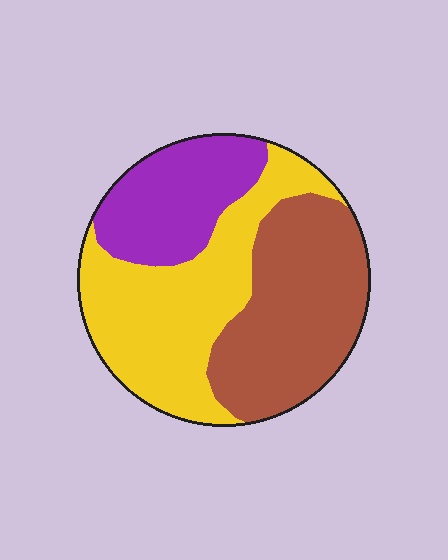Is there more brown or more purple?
Brown.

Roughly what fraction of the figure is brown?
Brown covers roughly 35% of the figure.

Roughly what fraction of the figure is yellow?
Yellow covers roughly 40% of the figure.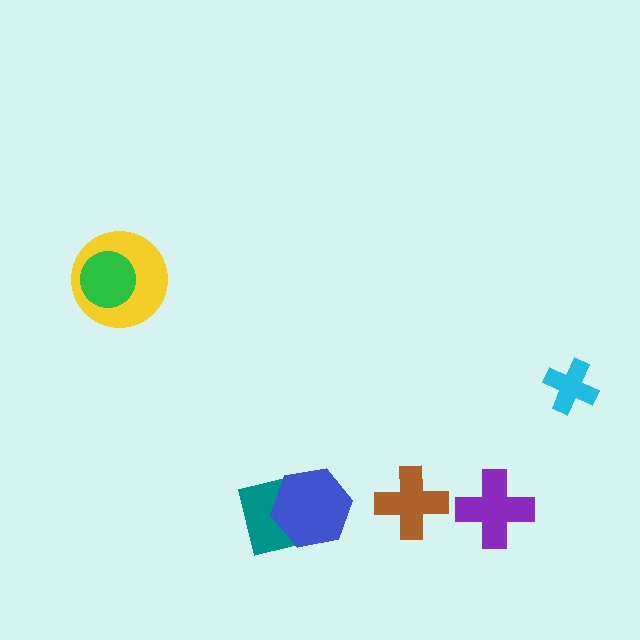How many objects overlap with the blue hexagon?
1 object overlaps with the blue hexagon.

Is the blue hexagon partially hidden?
No, no other shape covers it.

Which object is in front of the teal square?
The blue hexagon is in front of the teal square.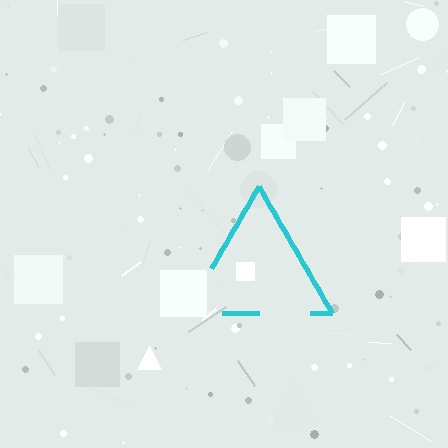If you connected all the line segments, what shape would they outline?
They would outline a triangle.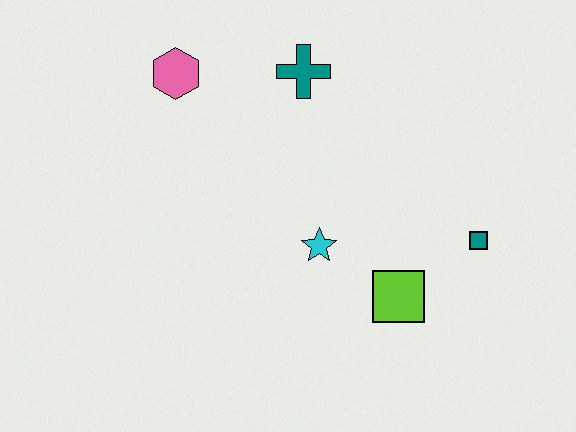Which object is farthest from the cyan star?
The pink hexagon is farthest from the cyan star.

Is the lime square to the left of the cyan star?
No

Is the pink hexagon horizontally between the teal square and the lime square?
No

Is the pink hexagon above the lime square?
Yes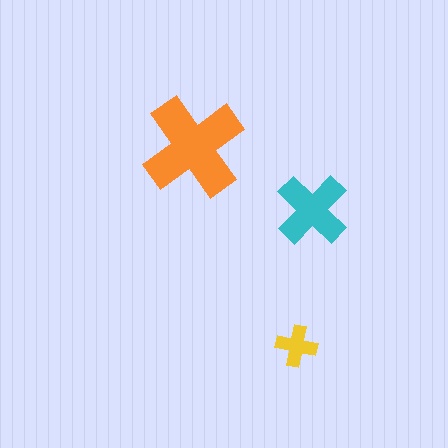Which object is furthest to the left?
The orange cross is leftmost.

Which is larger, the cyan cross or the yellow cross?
The cyan one.